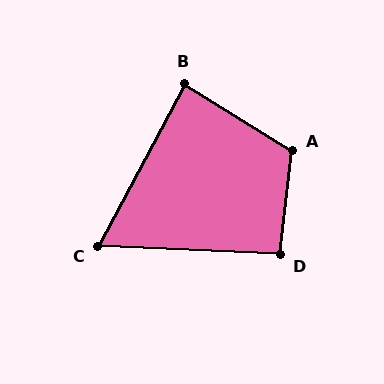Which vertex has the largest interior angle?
A, at approximately 115 degrees.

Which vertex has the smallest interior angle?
C, at approximately 65 degrees.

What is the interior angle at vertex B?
Approximately 86 degrees (approximately right).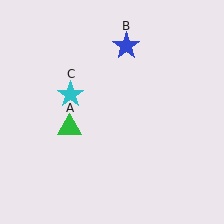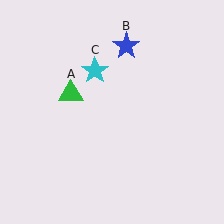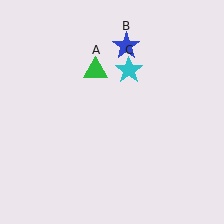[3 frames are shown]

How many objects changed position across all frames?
2 objects changed position: green triangle (object A), cyan star (object C).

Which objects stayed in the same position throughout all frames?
Blue star (object B) remained stationary.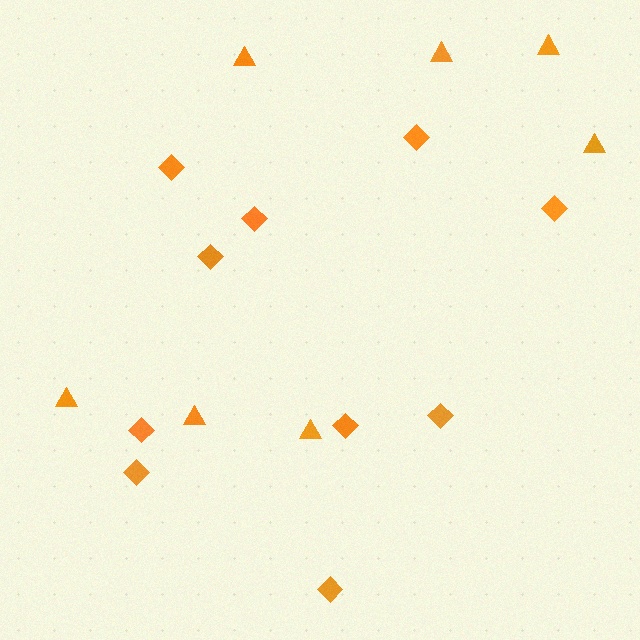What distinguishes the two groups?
There are 2 groups: one group of triangles (7) and one group of diamonds (10).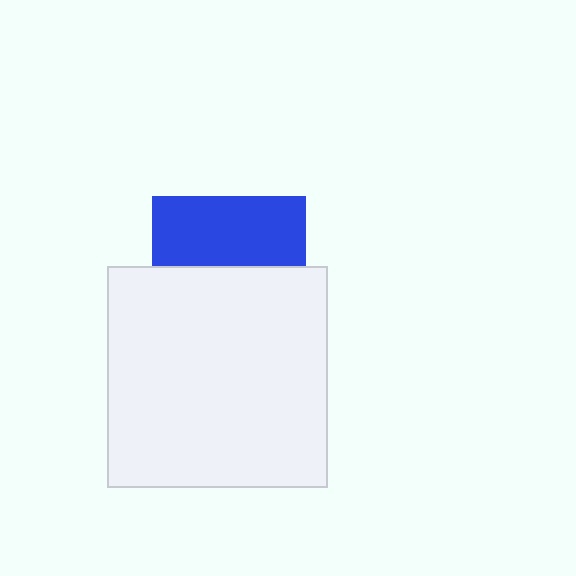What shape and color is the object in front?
The object in front is a white square.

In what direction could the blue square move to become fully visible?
The blue square could move up. That would shift it out from behind the white square entirely.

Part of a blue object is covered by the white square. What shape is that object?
It is a square.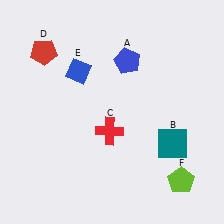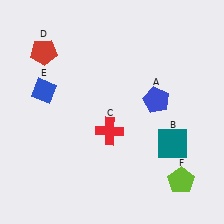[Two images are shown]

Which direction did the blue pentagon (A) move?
The blue pentagon (A) moved down.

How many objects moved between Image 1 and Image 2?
2 objects moved between the two images.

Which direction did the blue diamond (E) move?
The blue diamond (E) moved left.